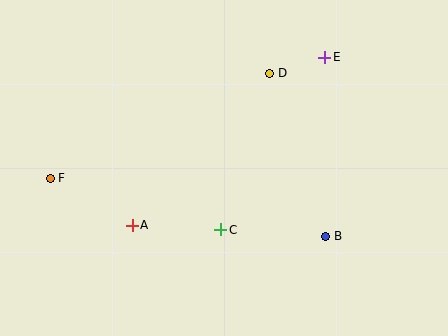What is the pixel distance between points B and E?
The distance between B and E is 179 pixels.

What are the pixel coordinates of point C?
Point C is at (221, 230).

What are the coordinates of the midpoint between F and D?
The midpoint between F and D is at (160, 126).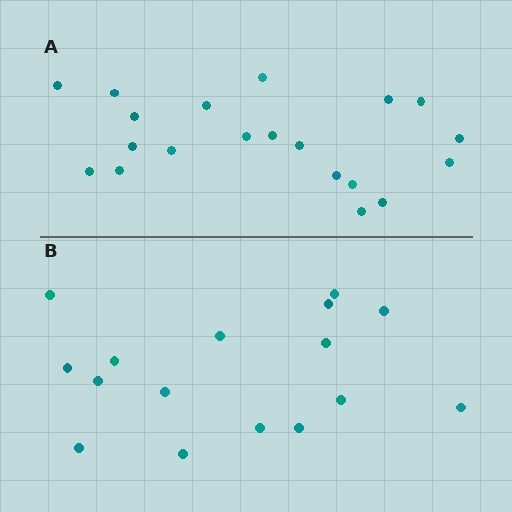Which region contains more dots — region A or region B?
Region A (the top region) has more dots.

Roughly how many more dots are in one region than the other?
Region A has about 4 more dots than region B.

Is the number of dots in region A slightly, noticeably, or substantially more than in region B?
Region A has noticeably more, but not dramatically so. The ratio is roughly 1.2 to 1.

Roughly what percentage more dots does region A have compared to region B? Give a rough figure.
About 25% more.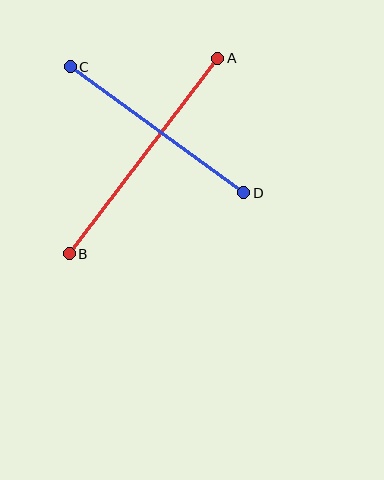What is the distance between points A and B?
The distance is approximately 245 pixels.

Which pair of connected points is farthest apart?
Points A and B are farthest apart.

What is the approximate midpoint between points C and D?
The midpoint is at approximately (157, 130) pixels.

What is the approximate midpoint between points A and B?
The midpoint is at approximately (144, 156) pixels.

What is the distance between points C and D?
The distance is approximately 214 pixels.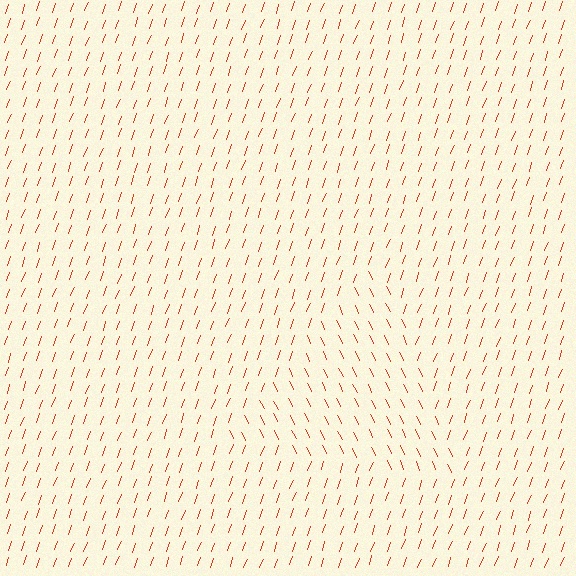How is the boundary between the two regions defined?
The boundary is defined purely by a change in line orientation (approximately 45 degrees difference). All lines are the same color and thickness.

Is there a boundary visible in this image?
Yes, there is a texture boundary formed by a change in line orientation.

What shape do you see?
I see a triangle.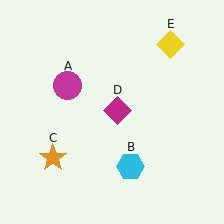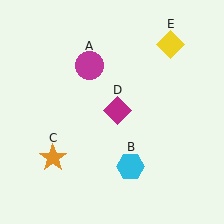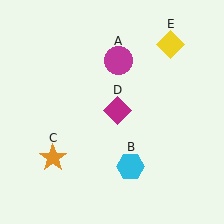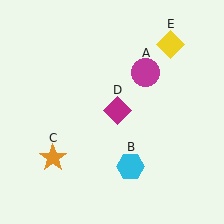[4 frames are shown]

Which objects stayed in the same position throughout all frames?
Cyan hexagon (object B) and orange star (object C) and magenta diamond (object D) and yellow diamond (object E) remained stationary.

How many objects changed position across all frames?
1 object changed position: magenta circle (object A).